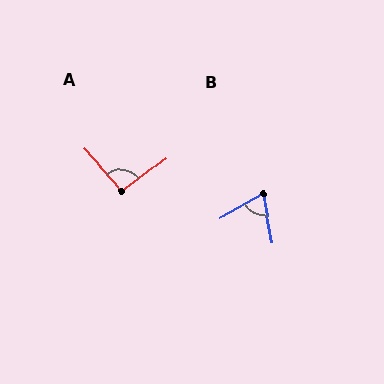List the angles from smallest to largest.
B (71°), A (95°).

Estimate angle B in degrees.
Approximately 71 degrees.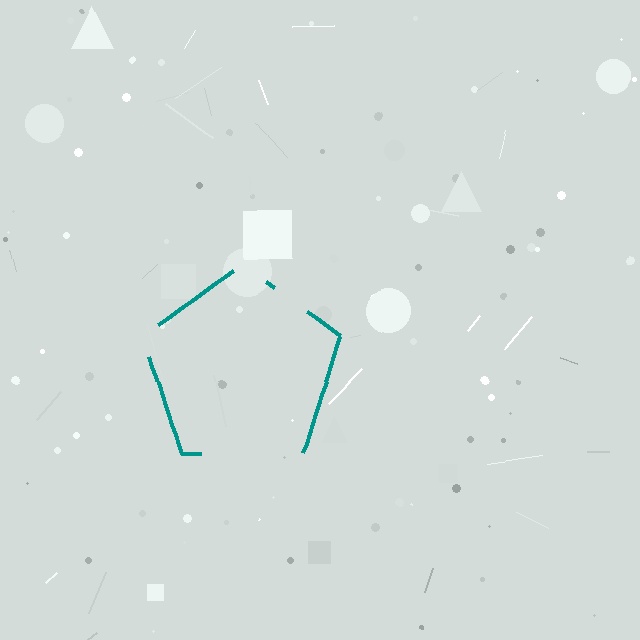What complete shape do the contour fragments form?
The contour fragments form a pentagon.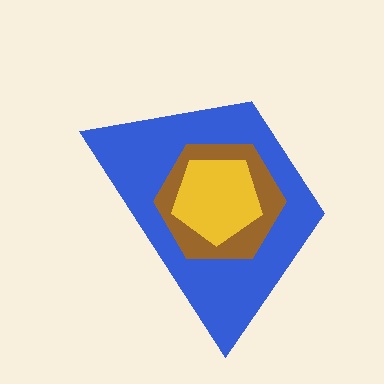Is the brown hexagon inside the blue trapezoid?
Yes.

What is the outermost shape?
The blue trapezoid.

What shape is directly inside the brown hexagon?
The yellow pentagon.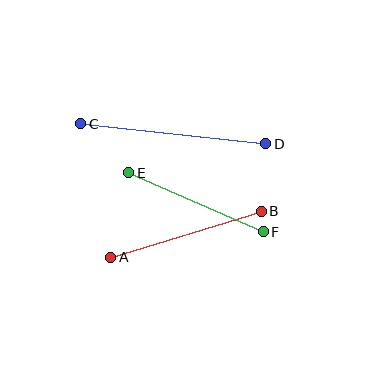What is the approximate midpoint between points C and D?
The midpoint is at approximately (173, 134) pixels.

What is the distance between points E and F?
The distance is approximately 147 pixels.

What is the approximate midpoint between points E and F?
The midpoint is at approximately (196, 202) pixels.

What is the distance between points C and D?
The distance is approximately 186 pixels.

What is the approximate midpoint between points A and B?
The midpoint is at approximately (186, 234) pixels.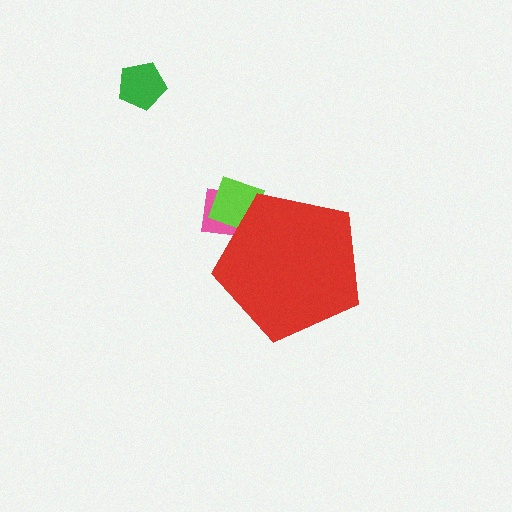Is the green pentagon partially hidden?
No, the green pentagon is fully visible.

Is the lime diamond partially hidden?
Yes, the lime diamond is partially hidden behind the red pentagon.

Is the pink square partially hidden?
Yes, the pink square is partially hidden behind the red pentagon.